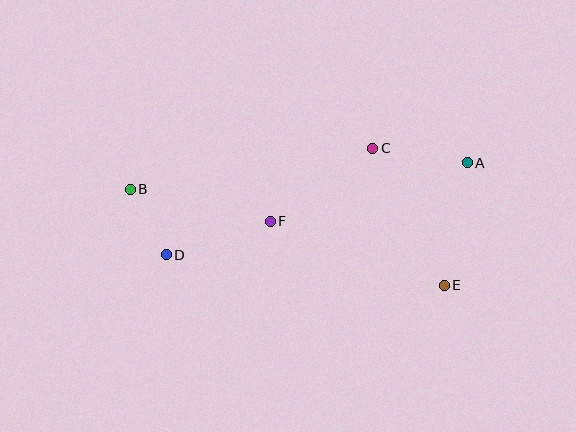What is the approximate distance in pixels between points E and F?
The distance between E and F is approximately 185 pixels.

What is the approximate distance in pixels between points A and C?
The distance between A and C is approximately 96 pixels.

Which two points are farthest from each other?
Points A and B are farthest from each other.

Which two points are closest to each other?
Points B and D are closest to each other.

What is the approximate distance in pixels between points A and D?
The distance between A and D is approximately 315 pixels.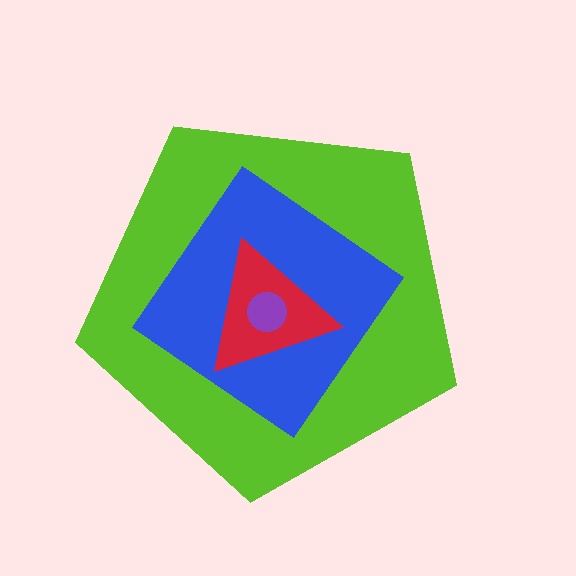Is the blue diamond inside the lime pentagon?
Yes.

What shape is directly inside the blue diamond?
The red triangle.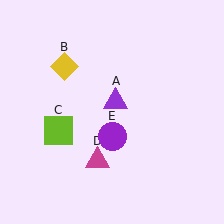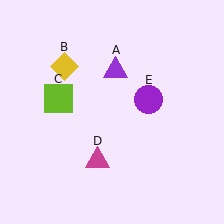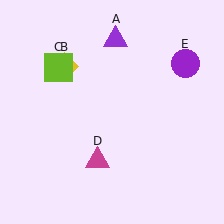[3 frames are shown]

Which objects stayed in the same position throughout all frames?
Yellow diamond (object B) and magenta triangle (object D) remained stationary.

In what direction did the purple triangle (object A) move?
The purple triangle (object A) moved up.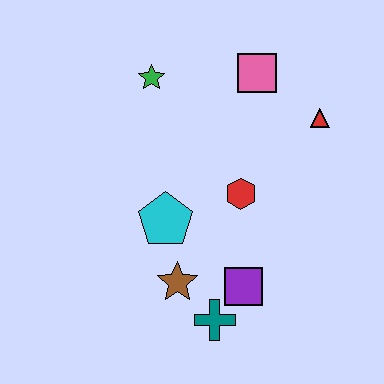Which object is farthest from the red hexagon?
The green star is farthest from the red hexagon.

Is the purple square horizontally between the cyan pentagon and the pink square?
Yes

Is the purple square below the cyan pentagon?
Yes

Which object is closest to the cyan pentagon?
The brown star is closest to the cyan pentagon.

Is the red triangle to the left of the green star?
No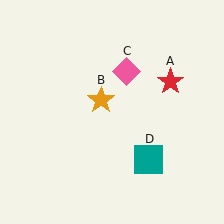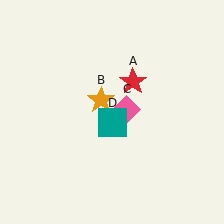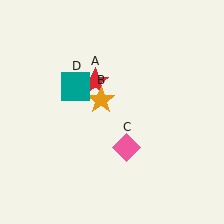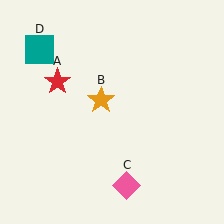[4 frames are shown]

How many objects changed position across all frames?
3 objects changed position: red star (object A), pink diamond (object C), teal square (object D).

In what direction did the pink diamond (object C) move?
The pink diamond (object C) moved down.